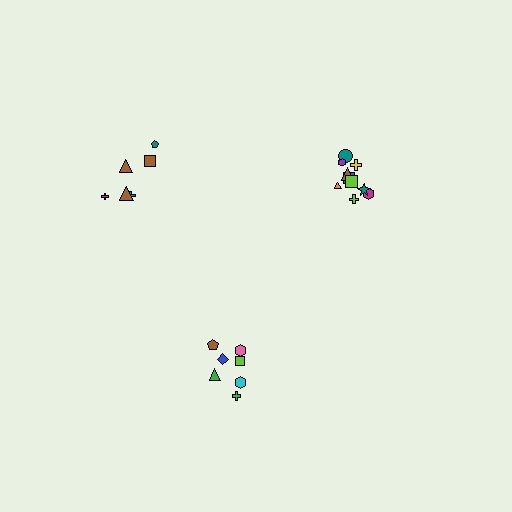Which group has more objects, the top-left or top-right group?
The top-right group.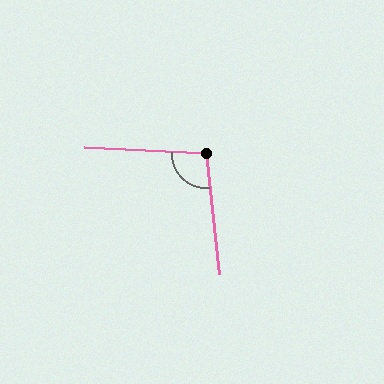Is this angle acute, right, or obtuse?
It is obtuse.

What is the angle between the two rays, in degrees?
Approximately 100 degrees.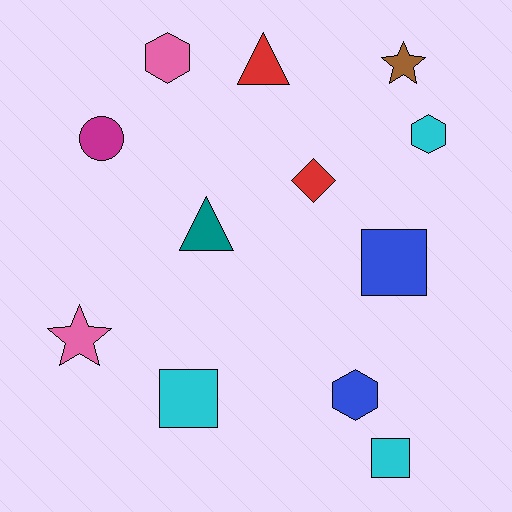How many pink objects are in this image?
There are 2 pink objects.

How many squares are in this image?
There are 3 squares.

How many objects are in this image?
There are 12 objects.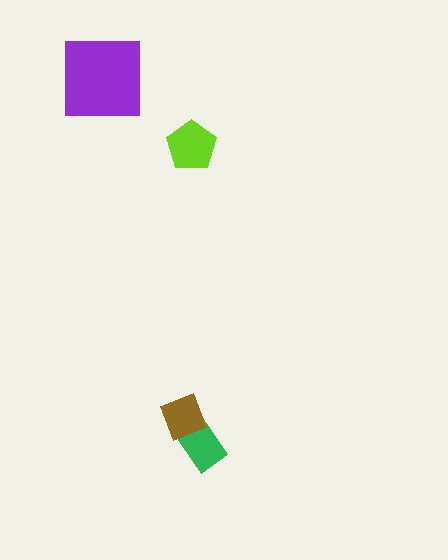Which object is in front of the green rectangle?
The brown diamond is in front of the green rectangle.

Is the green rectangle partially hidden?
Yes, it is partially covered by another shape.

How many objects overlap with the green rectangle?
1 object overlaps with the green rectangle.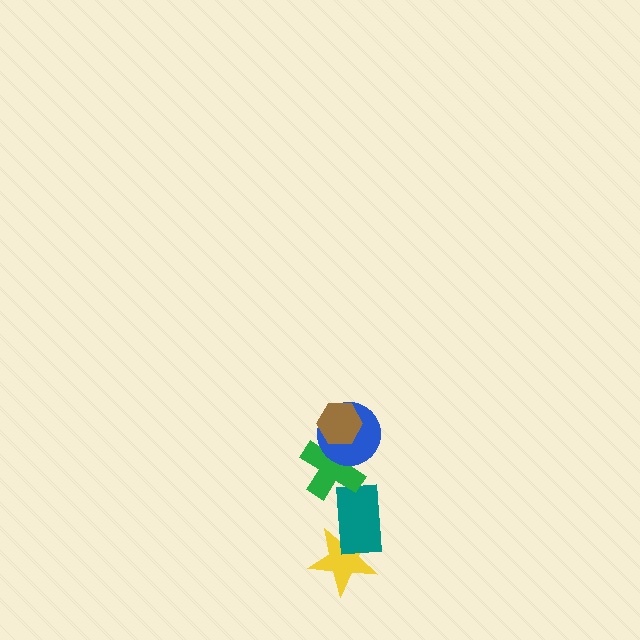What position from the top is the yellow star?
The yellow star is 5th from the top.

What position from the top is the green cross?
The green cross is 3rd from the top.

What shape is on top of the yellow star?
The teal rectangle is on top of the yellow star.